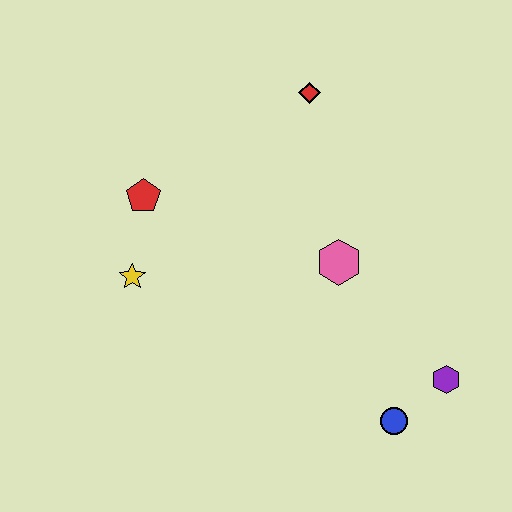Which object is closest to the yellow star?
The red pentagon is closest to the yellow star.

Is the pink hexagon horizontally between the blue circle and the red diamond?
Yes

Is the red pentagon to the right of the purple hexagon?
No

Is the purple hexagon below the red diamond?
Yes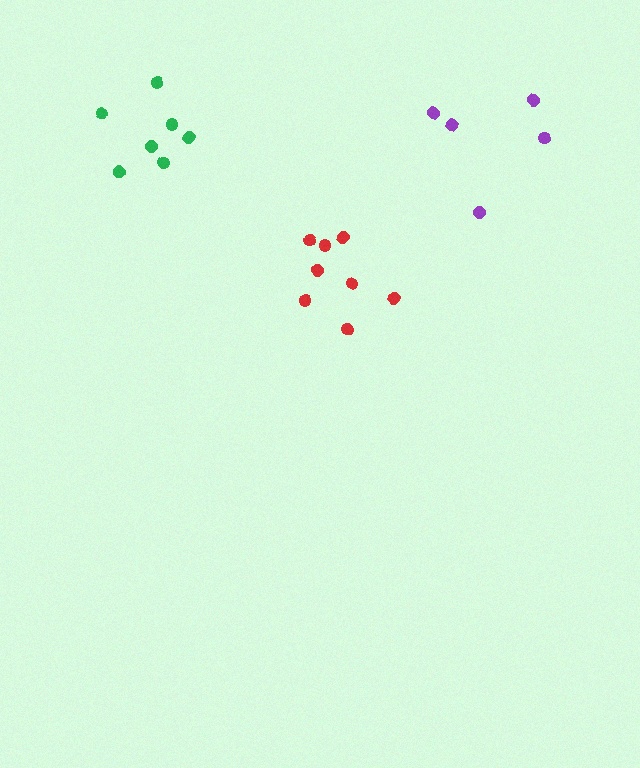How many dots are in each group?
Group 1: 5 dots, Group 2: 7 dots, Group 3: 8 dots (20 total).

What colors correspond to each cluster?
The clusters are colored: purple, green, red.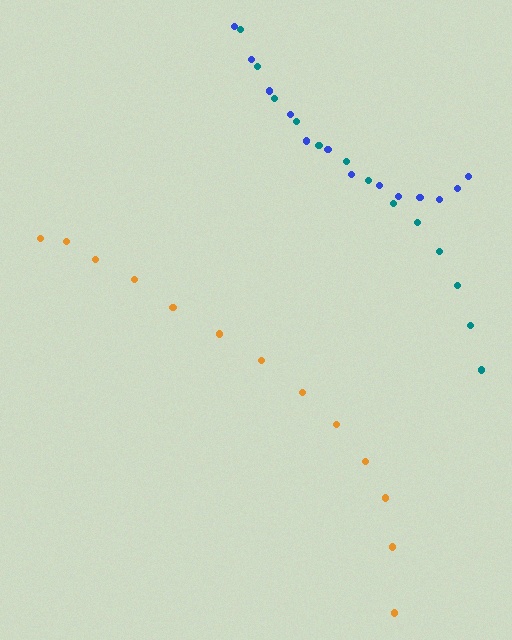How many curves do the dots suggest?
There are 3 distinct paths.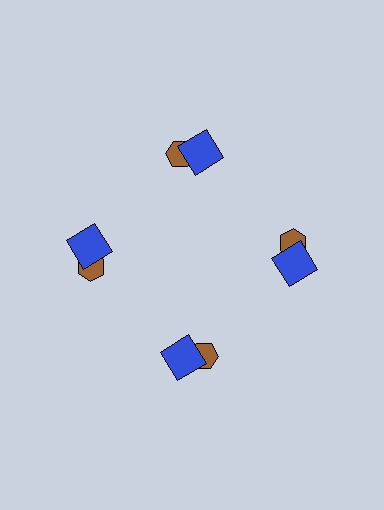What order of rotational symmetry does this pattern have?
This pattern has 4-fold rotational symmetry.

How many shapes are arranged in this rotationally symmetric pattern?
There are 8 shapes, arranged in 4 groups of 2.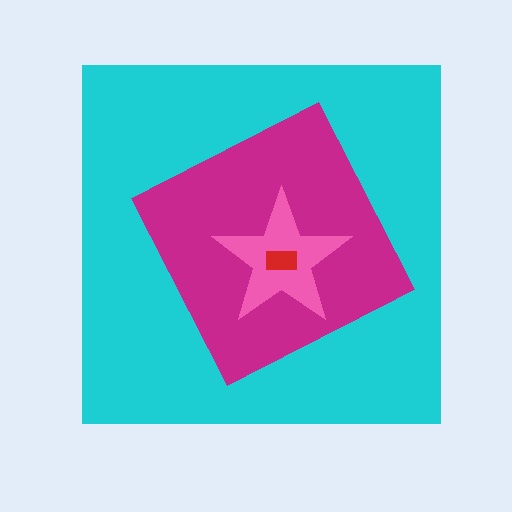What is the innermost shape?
The red rectangle.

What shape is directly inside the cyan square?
The magenta diamond.